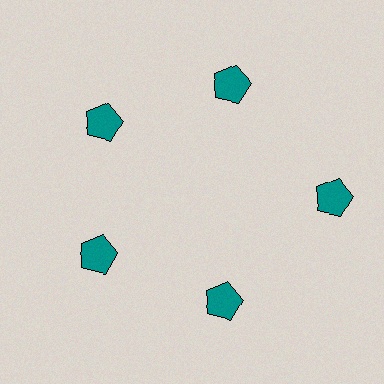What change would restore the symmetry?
The symmetry would be restored by moving it inward, back onto the ring so that all 5 pentagons sit at equal angles and equal distance from the center.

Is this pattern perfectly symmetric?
No. The 5 teal pentagons are arranged in a ring, but one element near the 3 o'clock position is pushed outward from the center, breaking the 5-fold rotational symmetry.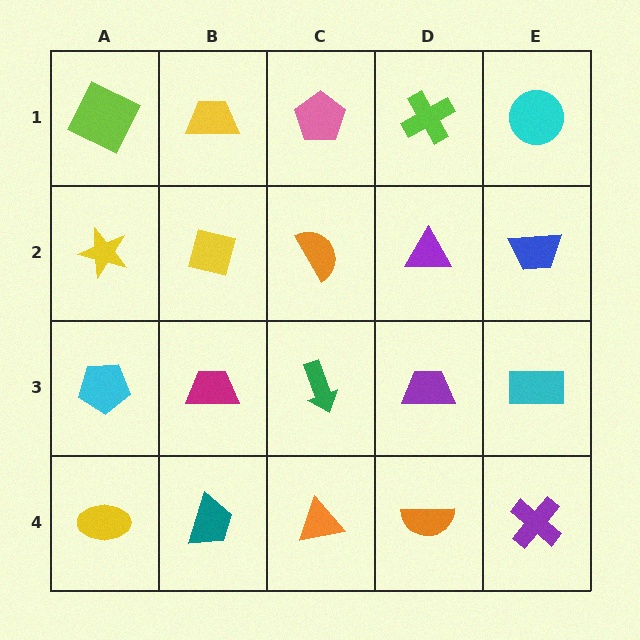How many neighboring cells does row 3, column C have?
4.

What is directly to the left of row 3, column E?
A purple trapezoid.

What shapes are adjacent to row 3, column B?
A yellow square (row 2, column B), a teal trapezoid (row 4, column B), a cyan pentagon (row 3, column A), a green arrow (row 3, column C).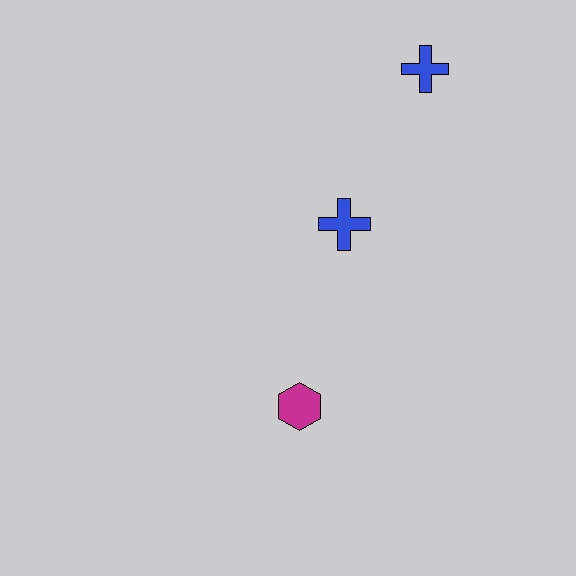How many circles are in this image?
There are no circles.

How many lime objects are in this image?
There are no lime objects.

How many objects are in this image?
There are 3 objects.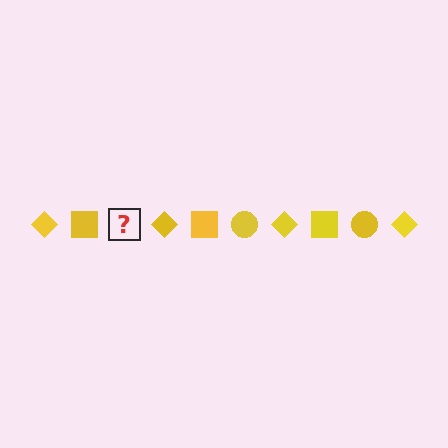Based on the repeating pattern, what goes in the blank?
The blank should be a yellow circle.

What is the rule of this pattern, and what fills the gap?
The rule is that the pattern cycles through diamond, square, circle shapes in yellow. The gap should be filled with a yellow circle.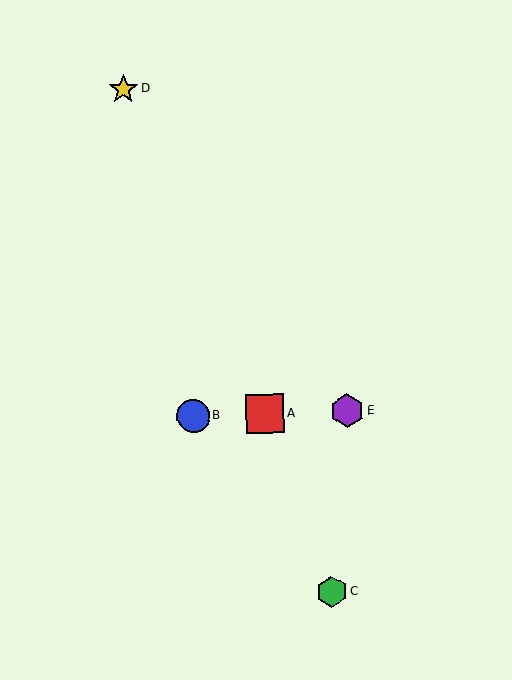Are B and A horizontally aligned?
Yes, both are at y≈416.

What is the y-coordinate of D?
Object D is at y≈89.